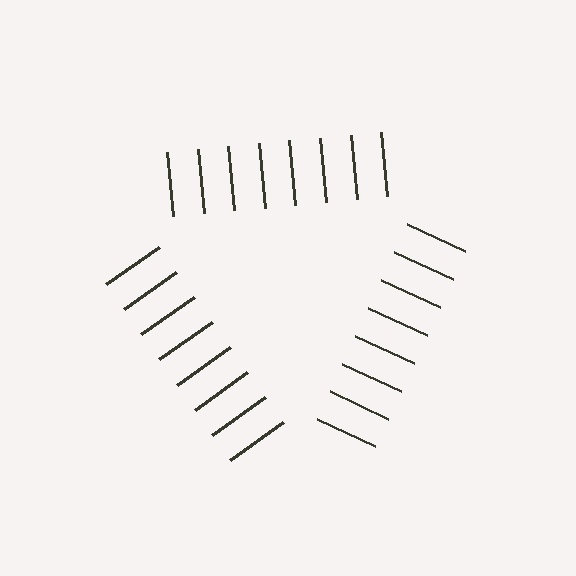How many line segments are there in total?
24 — 8 along each of the 3 edges.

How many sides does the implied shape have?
3 sides — the line-ends trace a triangle.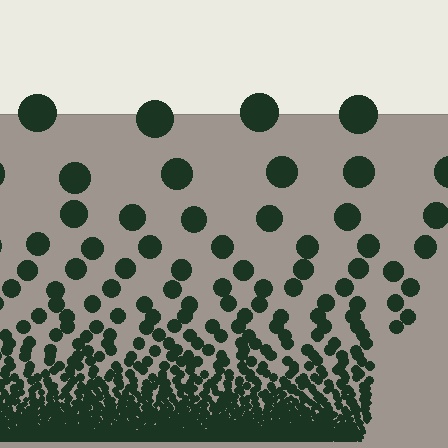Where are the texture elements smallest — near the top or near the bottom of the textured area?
Near the bottom.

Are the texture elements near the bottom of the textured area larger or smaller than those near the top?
Smaller. The gradient is inverted — elements near the bottom are smaller and denser.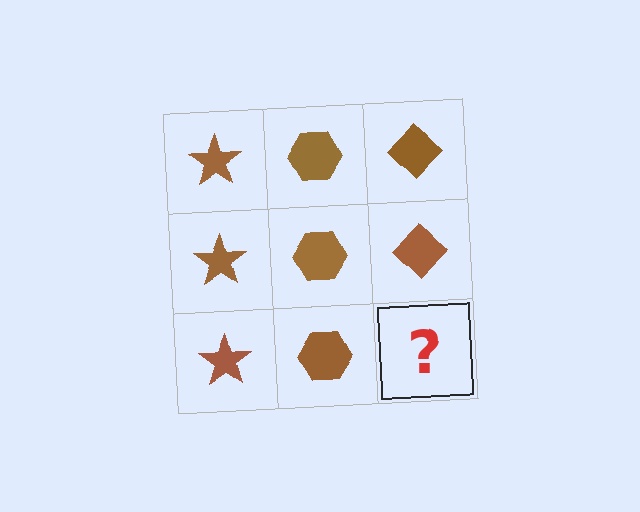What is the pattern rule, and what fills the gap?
The rule is that each column has a consistent shape. The gap should be filled with a brown diamond.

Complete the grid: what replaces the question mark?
The question mark should be replaced with a brown diamond.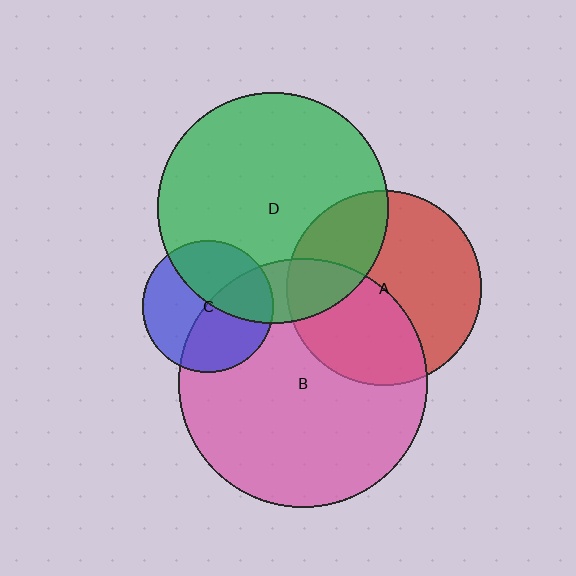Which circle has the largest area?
Circle B (pink).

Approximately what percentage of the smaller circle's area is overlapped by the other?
Approximately 45%.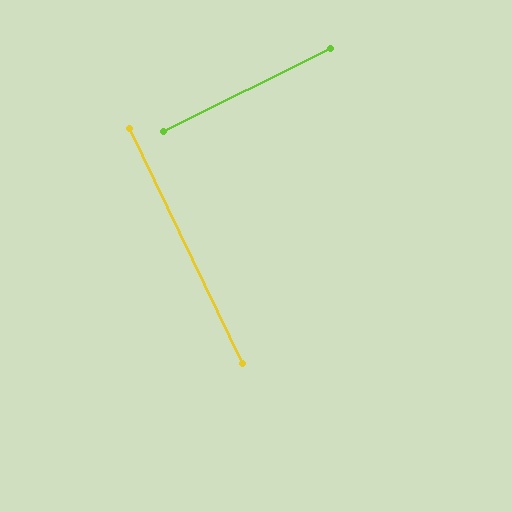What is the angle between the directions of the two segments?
Approximately 89 degrees.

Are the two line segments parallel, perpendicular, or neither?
Perpendicular — they meet at approximately 89°.